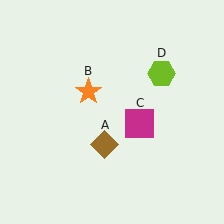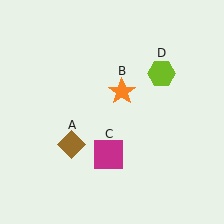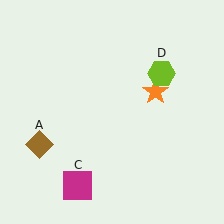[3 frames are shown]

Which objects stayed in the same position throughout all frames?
Lime hexagon (object D) remained stationary.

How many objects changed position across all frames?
3 objects changed position: brown diamond (object A), orange star (object B), magenta square (object C).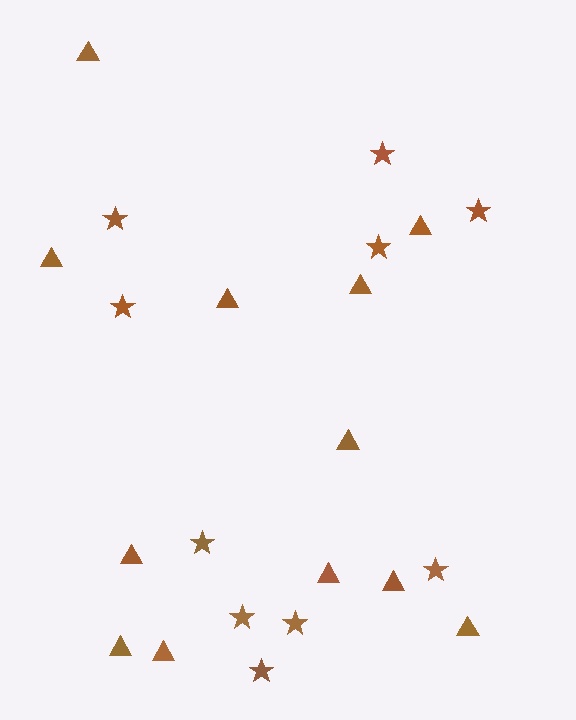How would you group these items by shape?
There are 2 groups: one group of triangles (12) and one group of stars (10).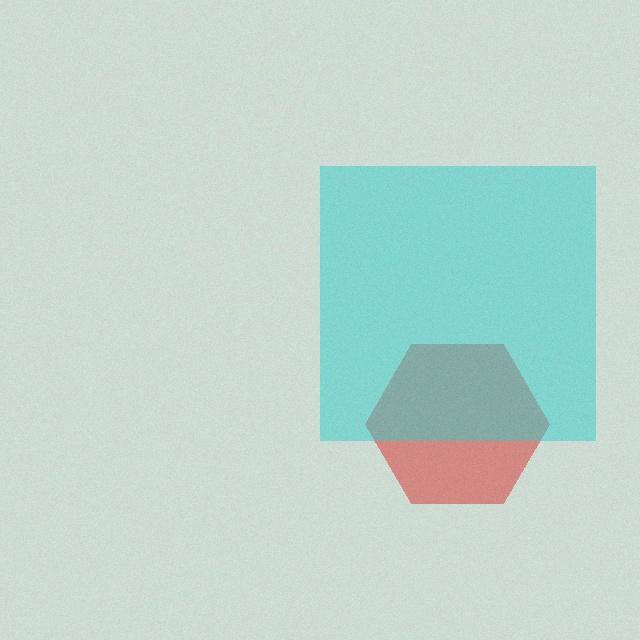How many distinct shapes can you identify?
There are 2 distinct shapes: a red hexagon, a cyan square.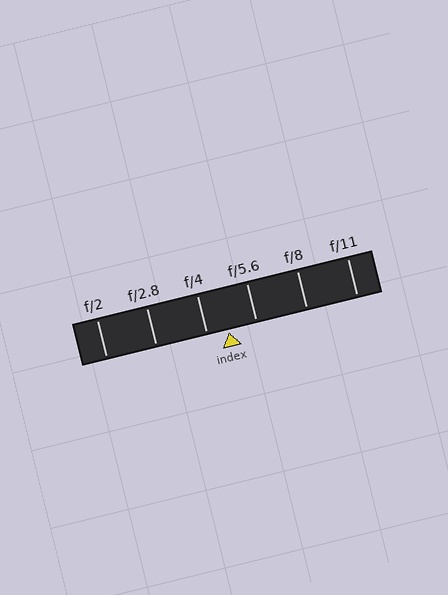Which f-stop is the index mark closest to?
The index mark is closest to f/4.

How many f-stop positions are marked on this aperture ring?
There are 6 f-stop positions marked.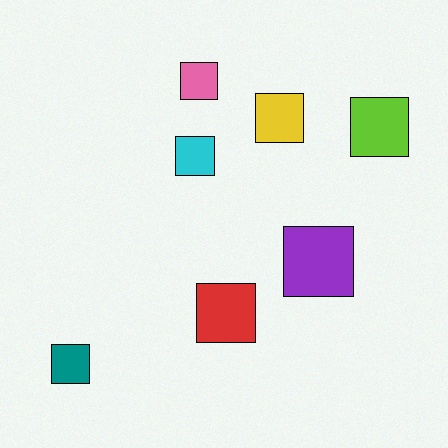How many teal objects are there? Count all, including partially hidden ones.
There is 1 teal object.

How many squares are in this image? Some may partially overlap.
There are 7 squares.